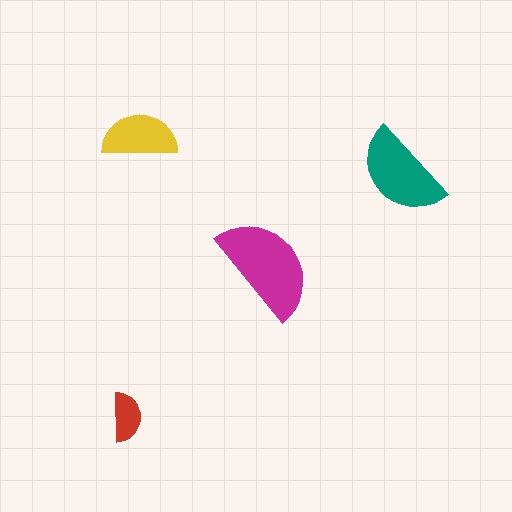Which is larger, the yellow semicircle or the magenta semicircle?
The magenta one.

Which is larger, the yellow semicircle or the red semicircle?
The yellow one.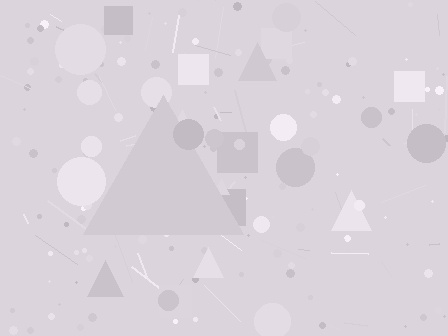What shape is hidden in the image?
A triangle is hidden in the image.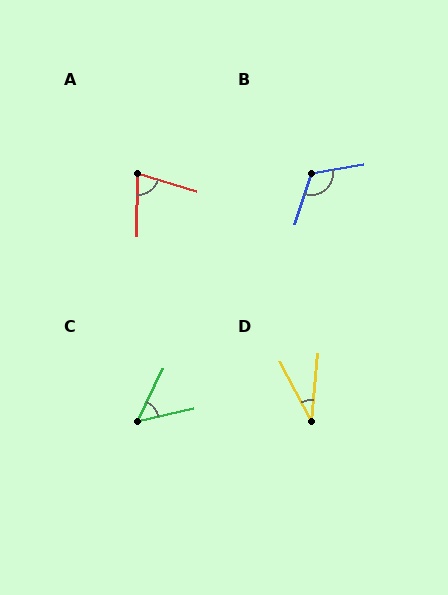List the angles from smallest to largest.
D (33°), C (51°), A (74°), B (118°).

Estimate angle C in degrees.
Approximately 51 degrees.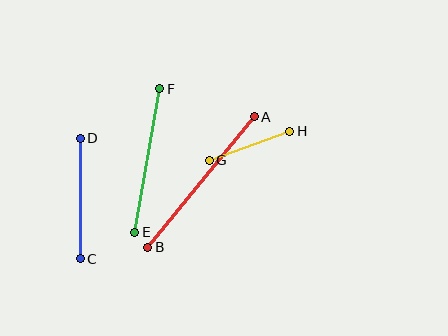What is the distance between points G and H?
The distance is approximately 86 pixels.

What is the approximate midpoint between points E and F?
The midpoint is at approximately (147, 161) pixels.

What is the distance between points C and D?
The distance is approximately 120 pixels.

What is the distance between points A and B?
The distance is approximately 168 pixels.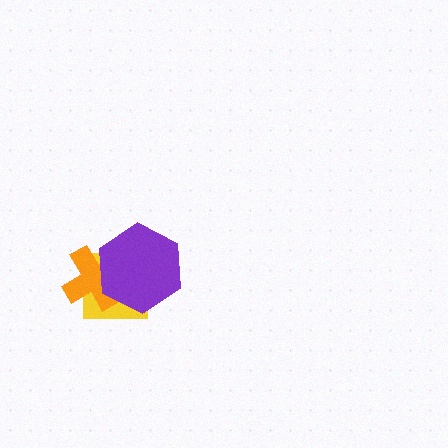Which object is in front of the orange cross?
The purple hexagon is in front of the orange cross.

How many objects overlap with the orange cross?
2 objects overlap with the orange cross.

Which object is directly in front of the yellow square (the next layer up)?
The orange cross is directly in front of the yellow square.